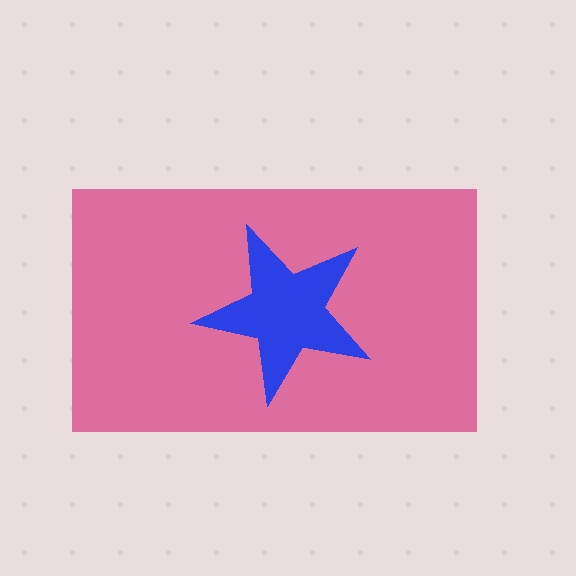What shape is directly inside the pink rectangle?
The blue star.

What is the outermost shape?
The pink rectangle.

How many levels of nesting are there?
2.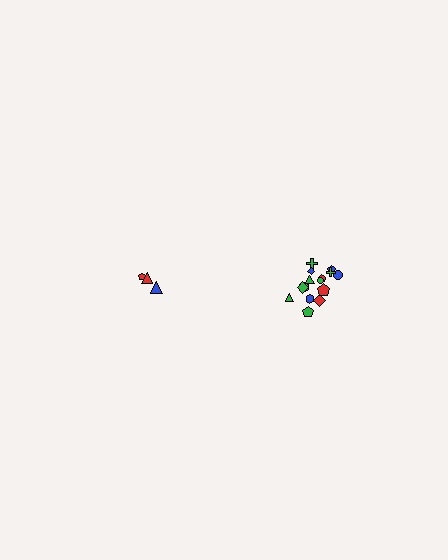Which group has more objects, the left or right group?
The right group.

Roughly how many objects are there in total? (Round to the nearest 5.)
Roughly 20 objects in total.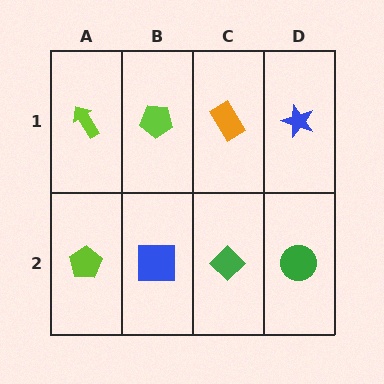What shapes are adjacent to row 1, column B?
A blue square (row 2, column B), a lime arrow (row 1, column A), an orange rectangle (row 1, column C).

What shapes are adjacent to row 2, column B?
A lime pentagon (row 1, column B), a lime pentagon (row 2, column A), a green diamond (row 2, column C).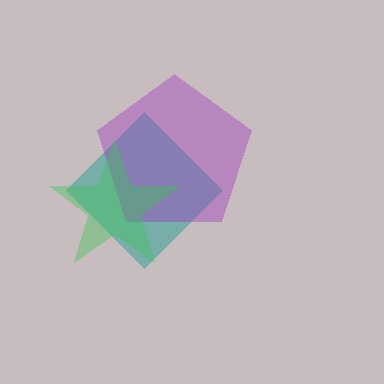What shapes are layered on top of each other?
The layered shapes are: a teal diamond, a purple pentagon, a green star.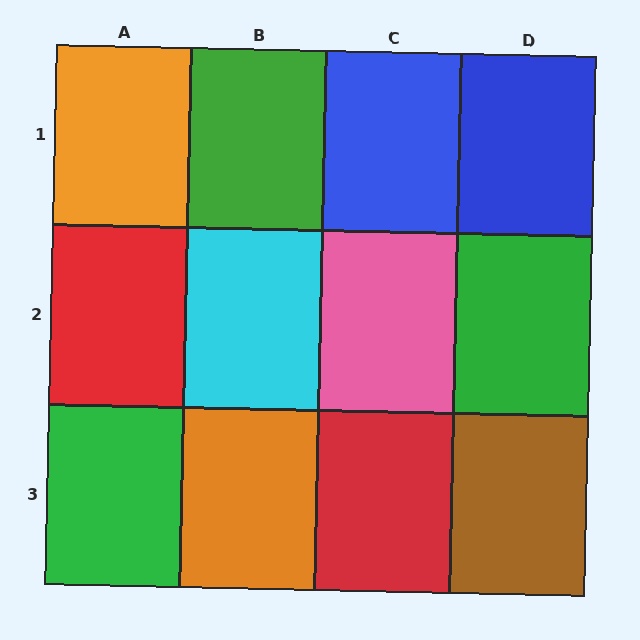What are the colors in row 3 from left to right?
Green, orange, red, brown.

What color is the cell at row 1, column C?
Blue.